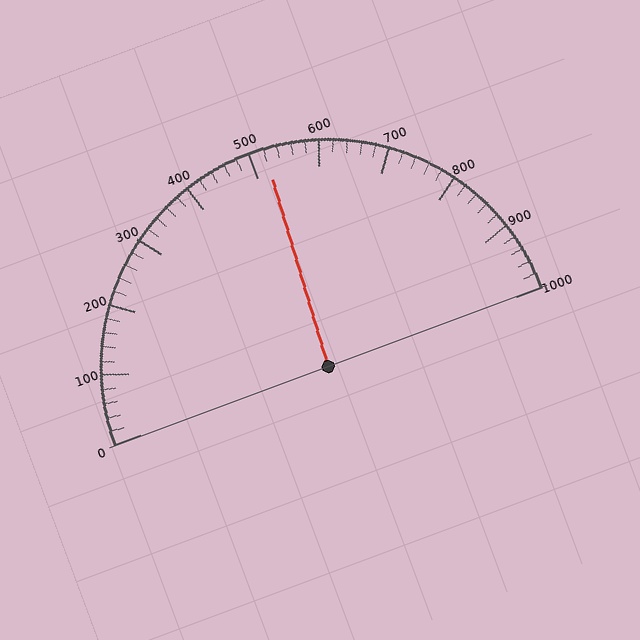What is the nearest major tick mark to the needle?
The nearest major tick mark is 500.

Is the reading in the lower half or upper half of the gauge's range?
The reading is in the upper half of the range (0 to 1000).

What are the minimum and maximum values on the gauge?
The gauge ranges from 0 to 1000.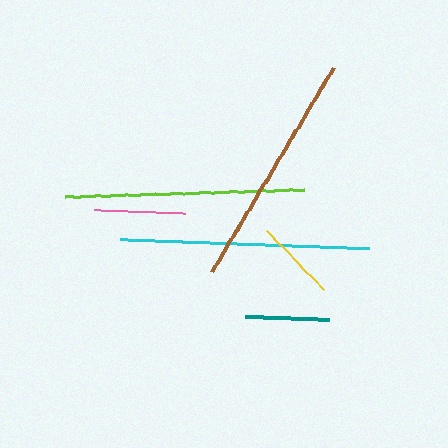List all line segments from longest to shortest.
From longest to shortest: cyan, lime, brown, pink, teal, yellow.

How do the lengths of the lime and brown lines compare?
The lime and brown lines are approximately the same length.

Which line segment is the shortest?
The yellow line is the shortest at approximately 82 pixels.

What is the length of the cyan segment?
The cyan segment is approximately 250 pixels long.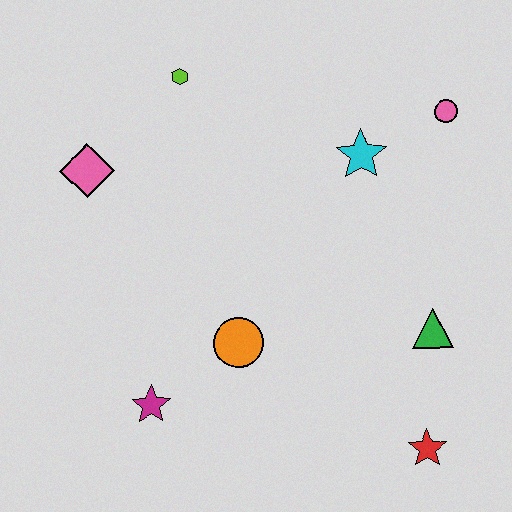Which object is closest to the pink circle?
The cyan star is closest to the pink circle.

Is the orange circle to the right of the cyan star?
No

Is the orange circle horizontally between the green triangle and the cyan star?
No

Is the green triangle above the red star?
Yes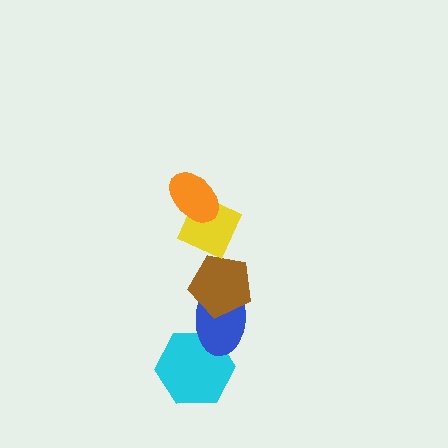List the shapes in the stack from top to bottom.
From top to bottom: the orange ellipse, the yellow diamond, the brown pentagon, the blue ellipse, the cyan hexagon.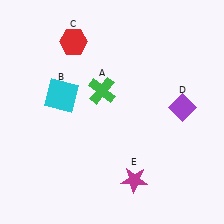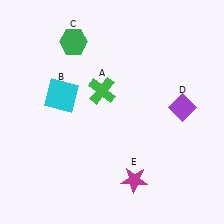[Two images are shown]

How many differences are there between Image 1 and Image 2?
There is 1 difference between the two images.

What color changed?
The hexagon (C) changed from red in Image 1 to green in Image 2.